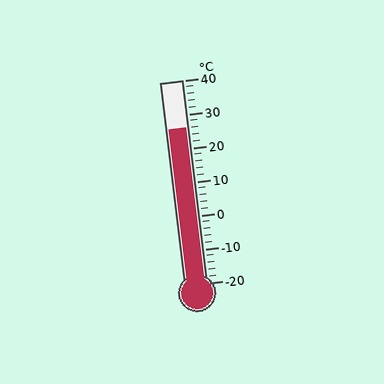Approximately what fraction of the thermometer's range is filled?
The thermometer is filled to approximately 75% of its range.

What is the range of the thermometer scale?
The thermometer scale ranges from -20°C to 40°C.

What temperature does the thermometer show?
The thermometer shows approximately 26°C.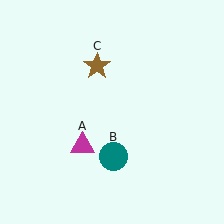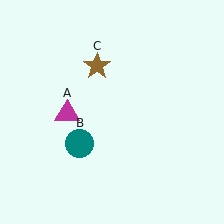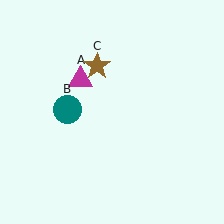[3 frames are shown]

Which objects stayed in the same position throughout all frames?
Brown star (object C) remained stationary.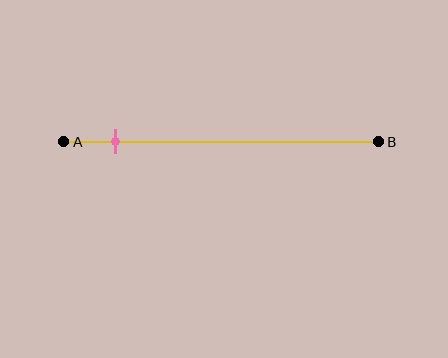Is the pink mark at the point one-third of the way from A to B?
No, the mark is at about 15% from A, not at the 33% one-third point.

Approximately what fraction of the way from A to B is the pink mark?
The pink mark is approximately 15% of the way from A to B.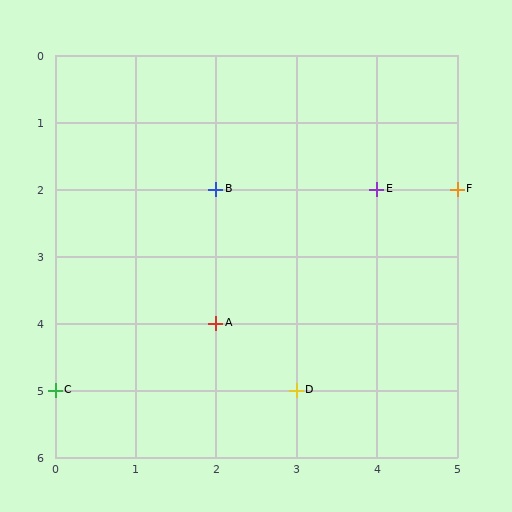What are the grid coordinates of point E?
Point E is at grid coordinates (4, 2).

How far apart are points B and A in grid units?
Points B and A are 2 rows apart.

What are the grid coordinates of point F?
Point F is at grid coordinates (5, 2).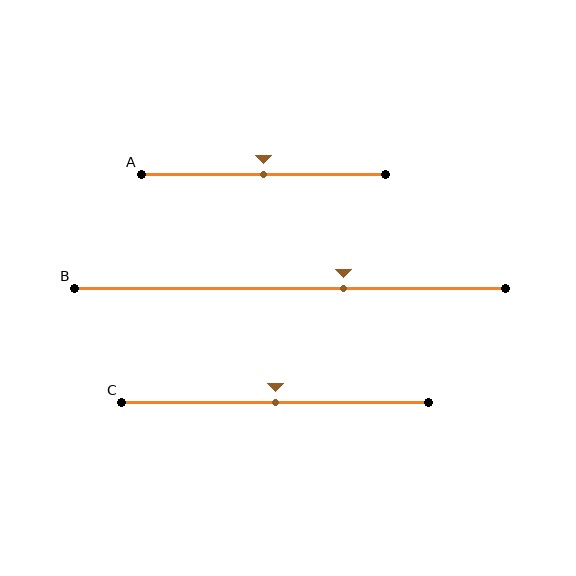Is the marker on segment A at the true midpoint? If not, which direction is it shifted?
Yes, the marker on segment A is at the true midpoint.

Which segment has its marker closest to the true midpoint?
Segment A has its marker closest to the true midpoint.